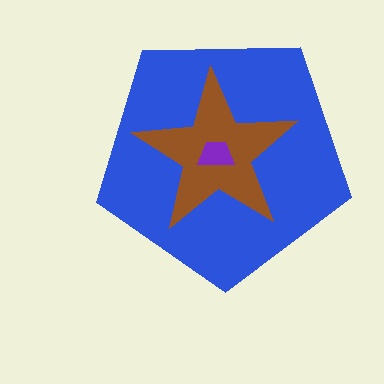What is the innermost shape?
The purple trapezoid.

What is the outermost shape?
The blue pentagon.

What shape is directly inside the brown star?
The purple trapezoid.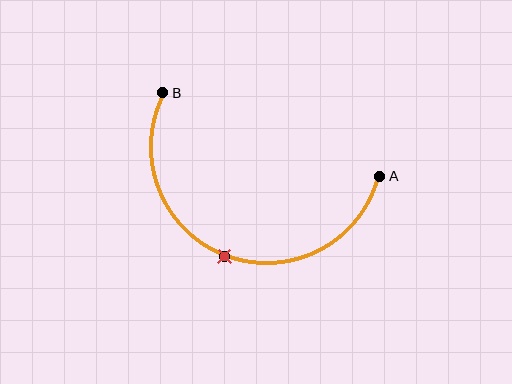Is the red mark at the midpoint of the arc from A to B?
Yes. The red mark lies on the arc at equal arc-length from both A and B — it is the arc midpoint.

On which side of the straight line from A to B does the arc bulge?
The arc bulges below the straight line connecting A and B.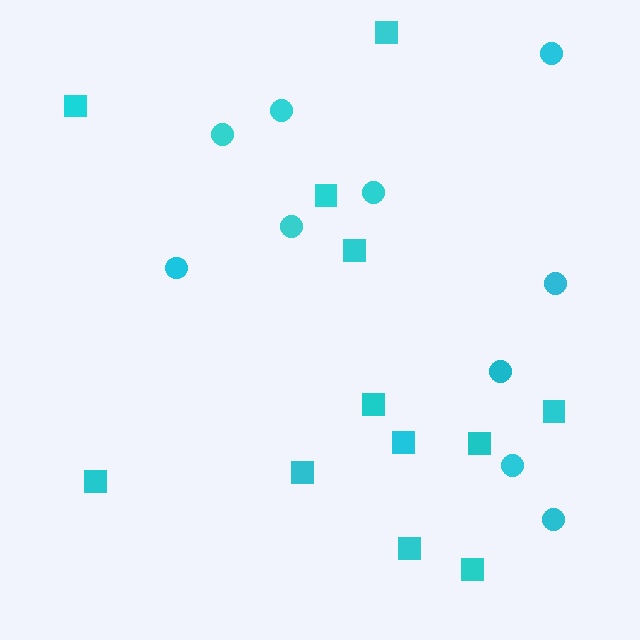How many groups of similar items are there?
There are 2 groups: one group of circles (10) and one group of squares (12).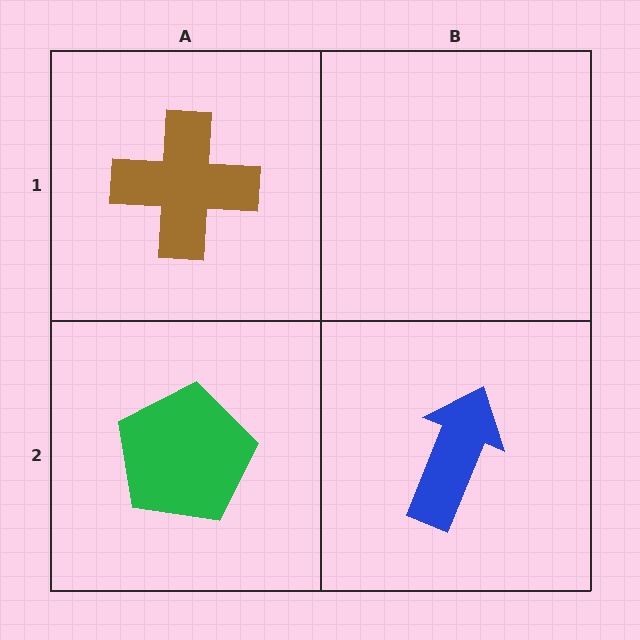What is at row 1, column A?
A brown cross.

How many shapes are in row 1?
1 shape.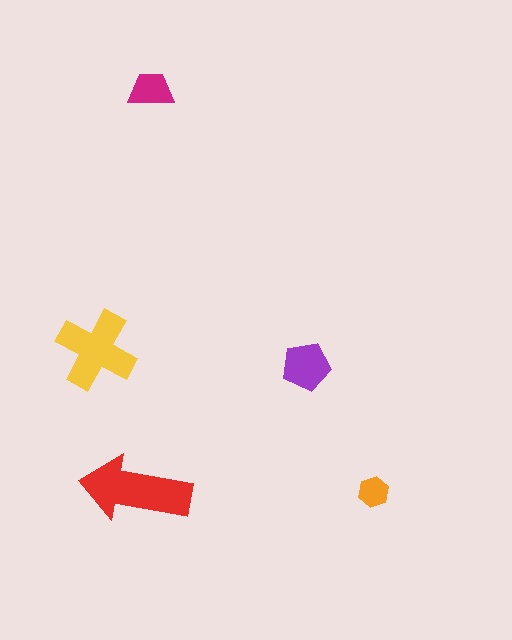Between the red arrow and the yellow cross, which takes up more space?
The red arrow.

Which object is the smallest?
The orange hexagon.